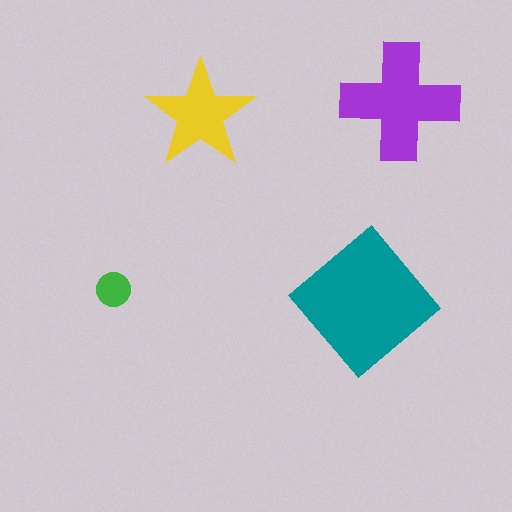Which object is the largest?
The teal diamond.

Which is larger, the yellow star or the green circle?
The yellow star.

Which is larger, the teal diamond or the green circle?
The teal diamond.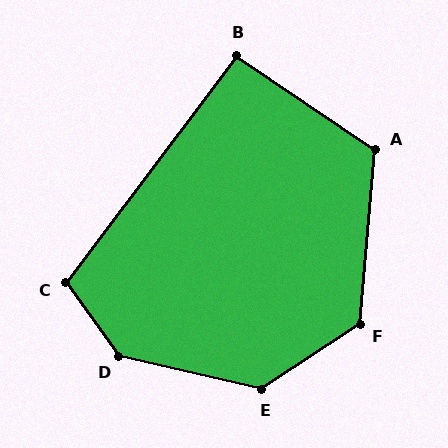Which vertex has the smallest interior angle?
B, at approximately 93 degrees.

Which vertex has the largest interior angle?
D, at approximately 139 degrees.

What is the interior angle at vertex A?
Approximately 119 degrees (obtuse).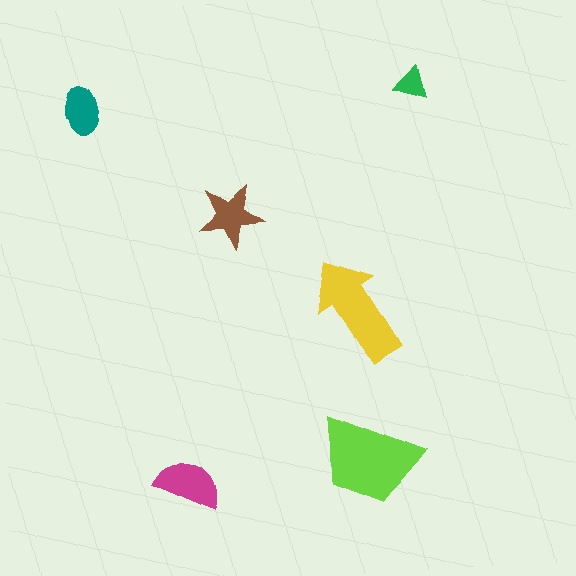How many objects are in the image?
There are 6 objects in the image.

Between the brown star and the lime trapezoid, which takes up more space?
The lime trapezoid.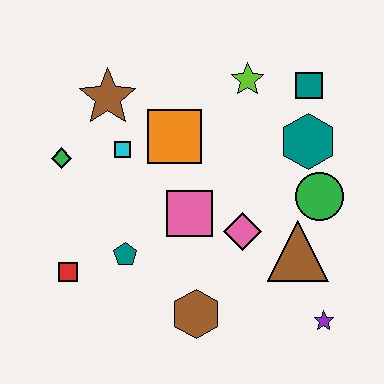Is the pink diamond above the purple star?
Yes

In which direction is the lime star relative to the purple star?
The lime star is above the purple star.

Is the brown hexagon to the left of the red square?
No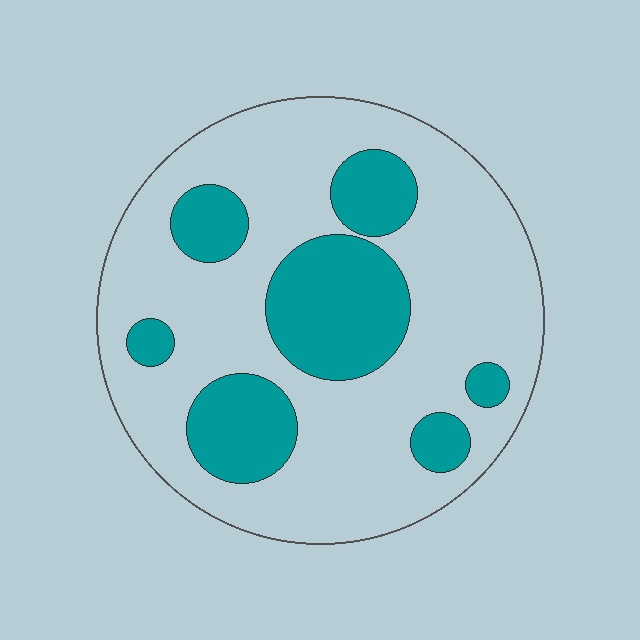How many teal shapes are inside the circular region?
7.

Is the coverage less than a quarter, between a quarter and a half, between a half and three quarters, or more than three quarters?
Between a quarter and a half.